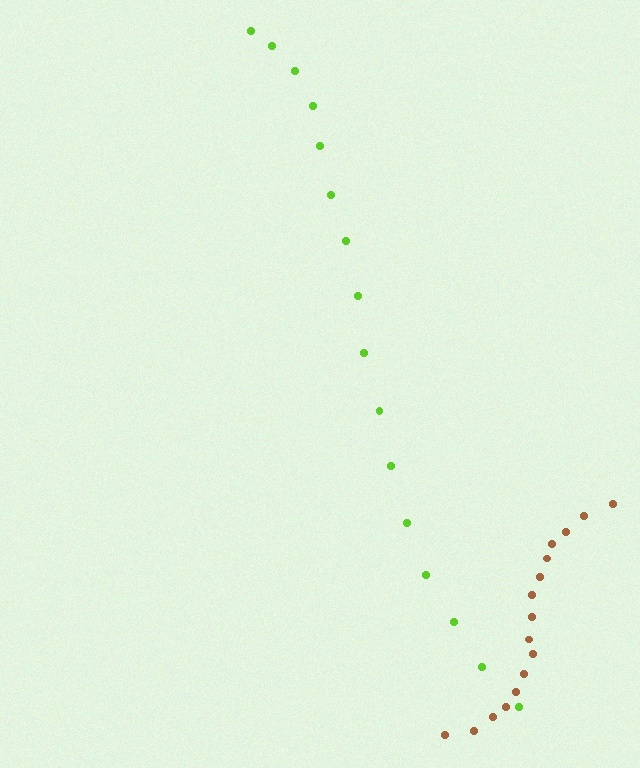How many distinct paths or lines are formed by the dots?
There are 2 distinct paths.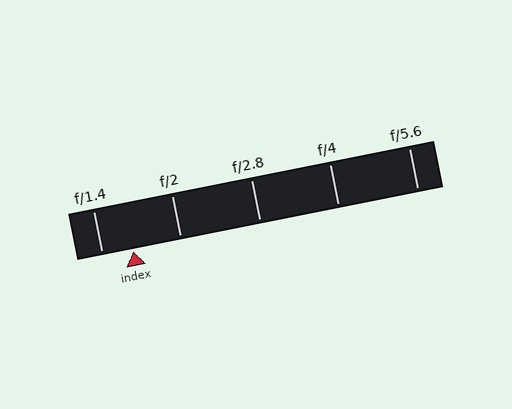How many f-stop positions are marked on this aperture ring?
There are 5 f-stop positions marked.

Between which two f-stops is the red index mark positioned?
The index mark is between f/1.4 and f/2.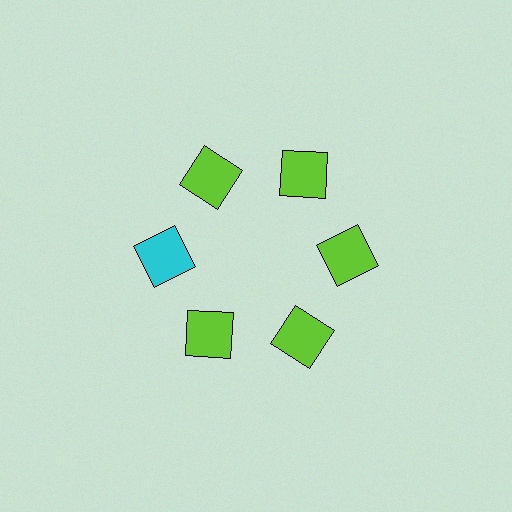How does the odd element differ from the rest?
It has a different color: cyan instead of lime.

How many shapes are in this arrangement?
There are 6 shapes arranged in a ring pattern.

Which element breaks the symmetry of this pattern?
The cyan square at roughly the 9 o'clock position breaks the symmetry. All other shapes are lime squares.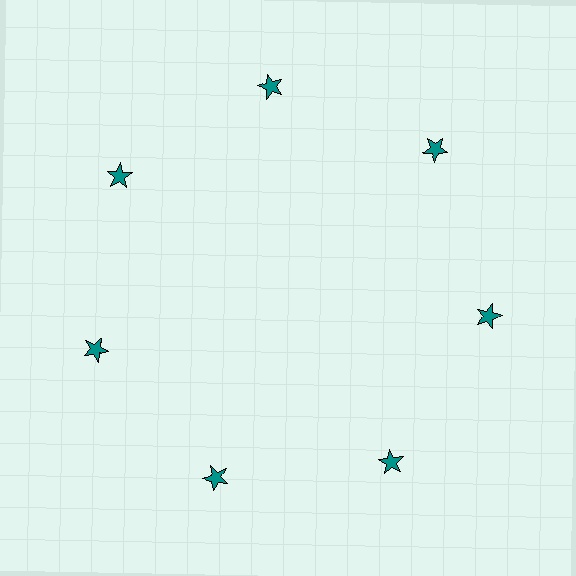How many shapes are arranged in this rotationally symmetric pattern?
There are 7 shapes, arranged in 7 groups of 1.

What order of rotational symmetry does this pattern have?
This pattern has 7-fold rotational symmetry.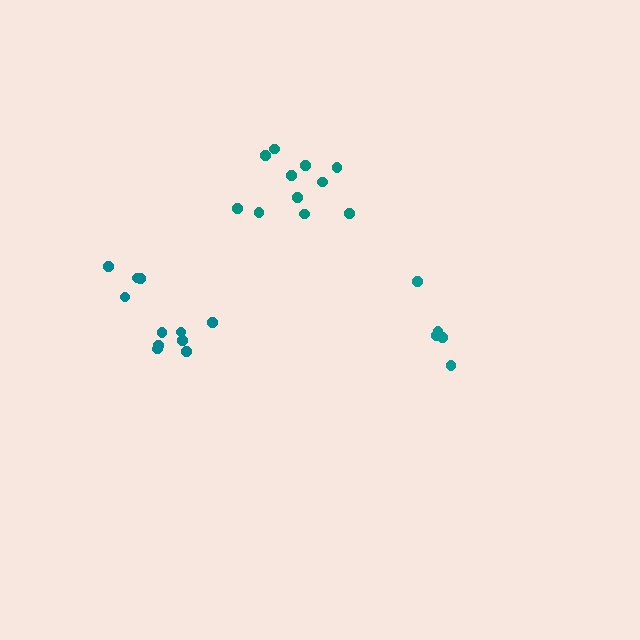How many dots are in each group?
Group 1: 11 dots, Group 2: 11 dots, Group 3: 5 dots (27 total).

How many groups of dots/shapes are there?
There are 3 groups.